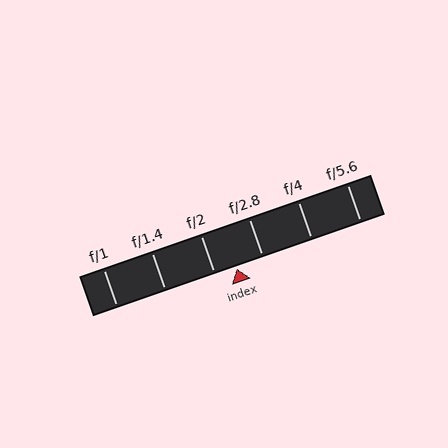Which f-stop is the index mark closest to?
The index mark is closest to f/2.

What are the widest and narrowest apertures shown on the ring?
The widest aperture shown is f/1 and the narrowest is f/5.6.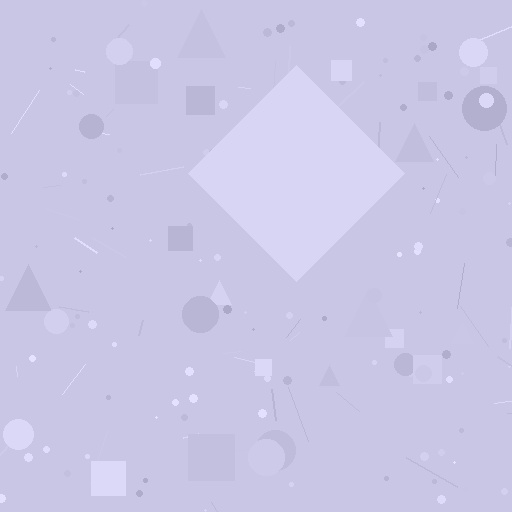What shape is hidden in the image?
A diamond is hidden in the image.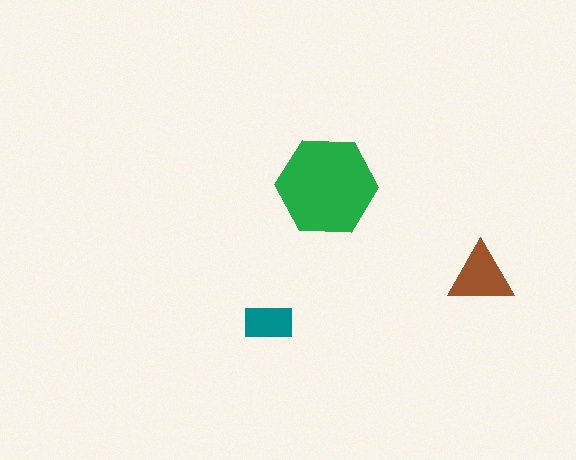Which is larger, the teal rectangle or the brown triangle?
The brown triangle.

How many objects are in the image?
There are 3 objects in the image.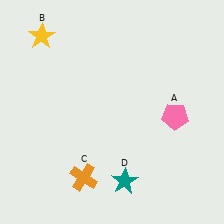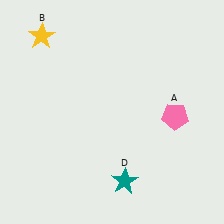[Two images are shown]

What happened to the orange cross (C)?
The orange cross (C) was removed in Image 2. It was in the bottom-left area of Image 1.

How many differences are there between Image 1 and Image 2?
There is 1 difference between the two images.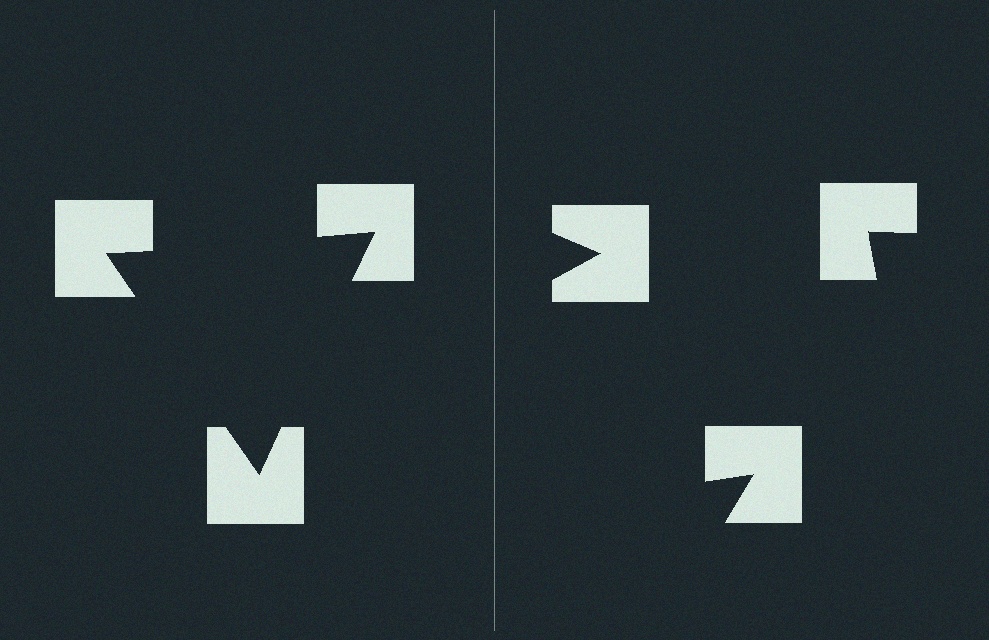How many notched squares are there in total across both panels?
6 — 3 on each side.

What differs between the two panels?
The notched squares are positioned identically on both sides; only the wedge orientations differ. On the left they align to a triangle; on the right they are misaligned.